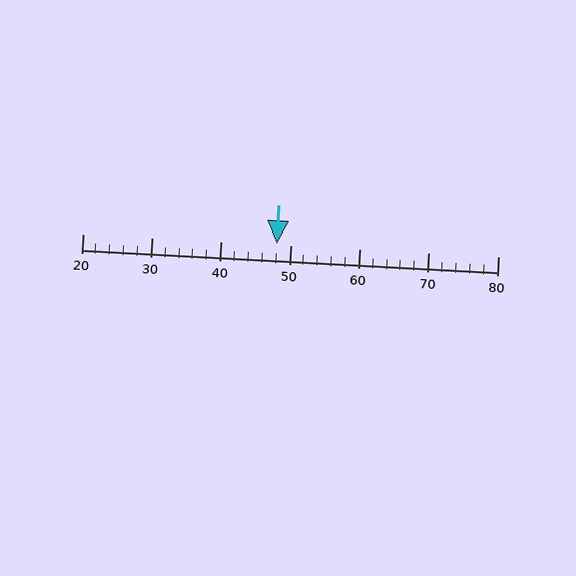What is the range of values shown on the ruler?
The ruler shows values from 20 to 80.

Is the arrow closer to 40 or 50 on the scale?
The arrow is closer to 50.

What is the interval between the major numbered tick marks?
The major tick marks are spaced 10 units apart.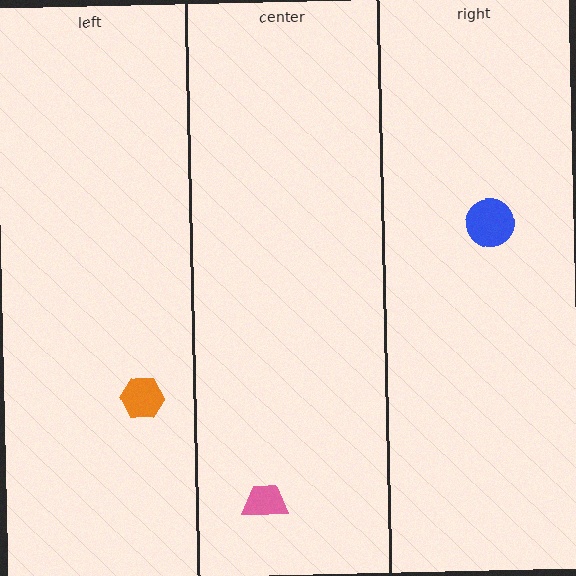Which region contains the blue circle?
The right region.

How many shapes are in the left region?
1.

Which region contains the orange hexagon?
The left region.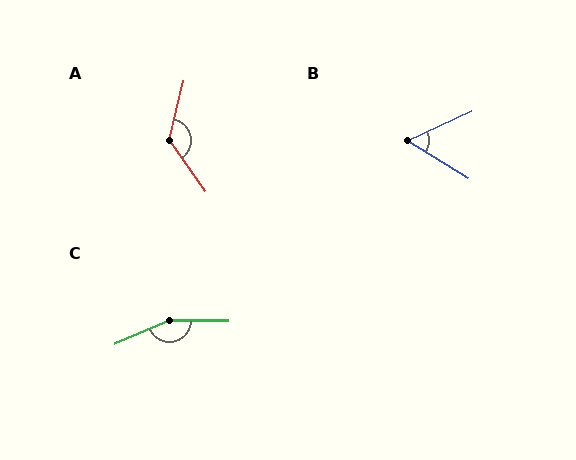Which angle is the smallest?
B, at approximately 56 degrees.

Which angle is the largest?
C, at approximately 156 degrees.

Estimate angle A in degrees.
Approximately 131 degrees.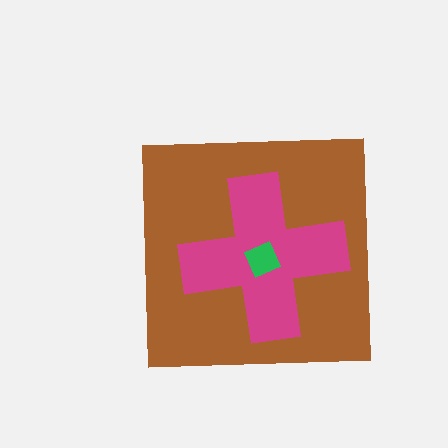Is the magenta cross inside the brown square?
Yes.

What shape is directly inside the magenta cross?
The green square.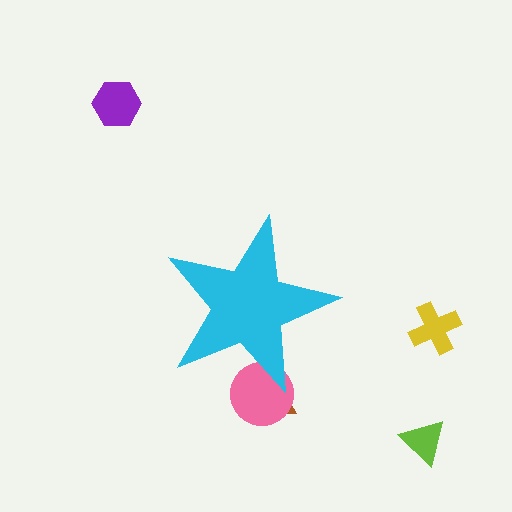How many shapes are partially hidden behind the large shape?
2 shapes are partially hidden.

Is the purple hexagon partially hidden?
No, the purple hexagon is fully visible.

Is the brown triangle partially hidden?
Yes, the brown triangle is partially hidden behind the cyan star.